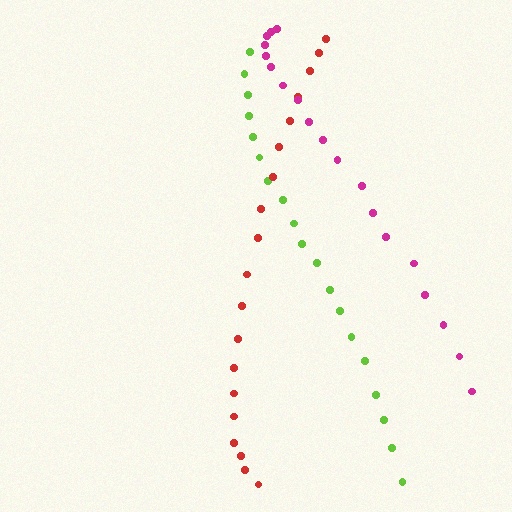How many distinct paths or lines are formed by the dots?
There are 3 distinct paths.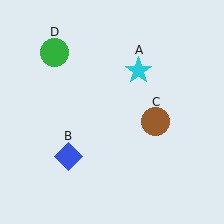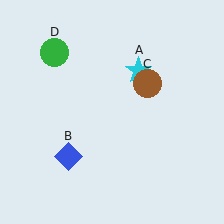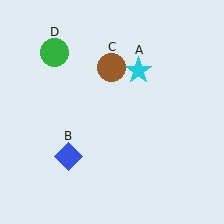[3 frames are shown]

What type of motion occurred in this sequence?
The brown circle (object C) rotated counterclockwise around the center of the scene.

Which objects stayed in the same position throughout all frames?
Cyan star (object A) and blue diamond (object B) and green circle (object D) remained stationary.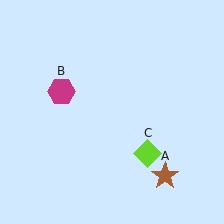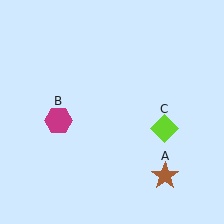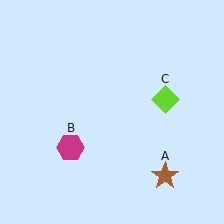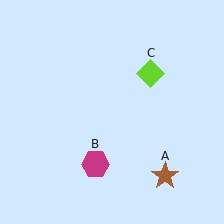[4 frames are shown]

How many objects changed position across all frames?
2 objects changed position: magenta hexagon (object B), lime diamond (object C).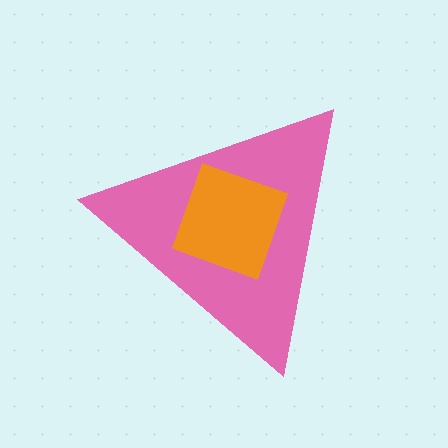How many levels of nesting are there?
2.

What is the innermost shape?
The orange diamond.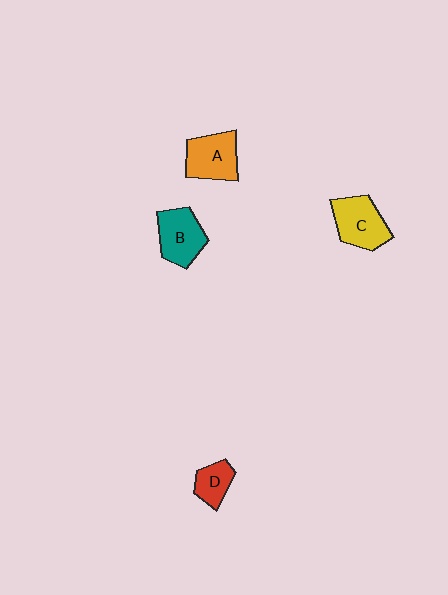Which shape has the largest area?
Shape C (yellow).